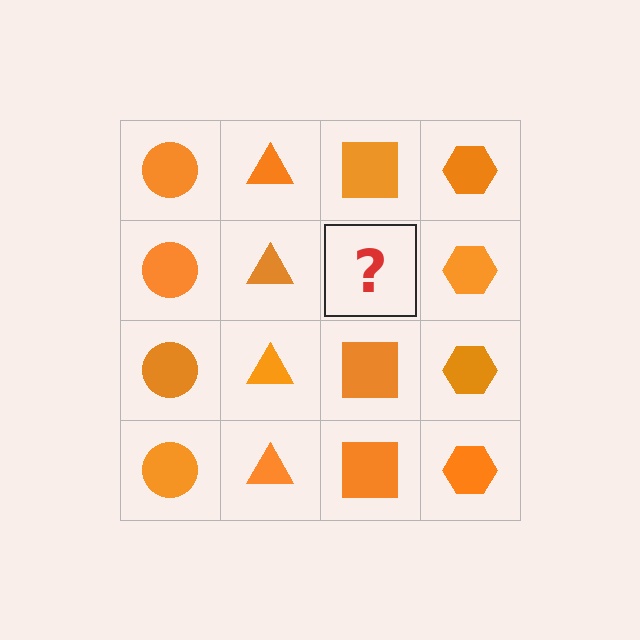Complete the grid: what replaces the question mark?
The question mark should be replaced with an orange square.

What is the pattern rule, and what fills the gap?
The rule is that each column has a consistent shape. The gap should be filled with an orange square.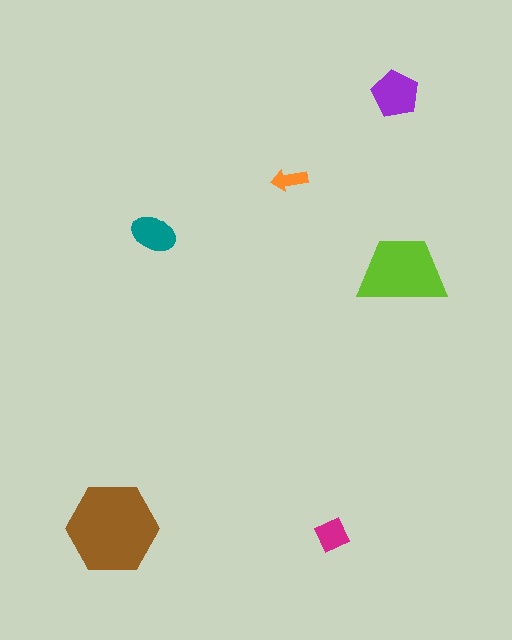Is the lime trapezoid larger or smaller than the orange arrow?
Larger.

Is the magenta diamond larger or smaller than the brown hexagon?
Smaller.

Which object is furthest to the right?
The lime trapezoid is rightmost.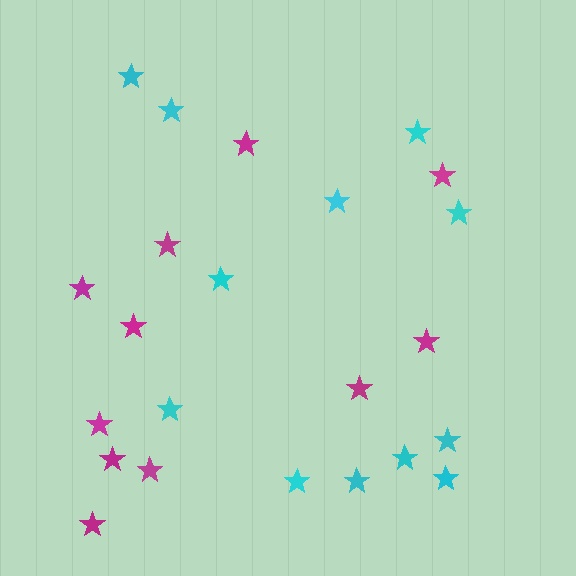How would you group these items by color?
There are 2 groups: one group of cyan stars (12) and one group of magenta stars (11).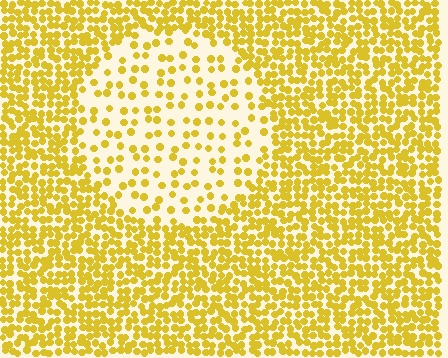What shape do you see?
I see a circle.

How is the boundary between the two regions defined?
The boundary is defined by a change in element density (approximately 2.7x ratio). All elements are the same color, size, and shape.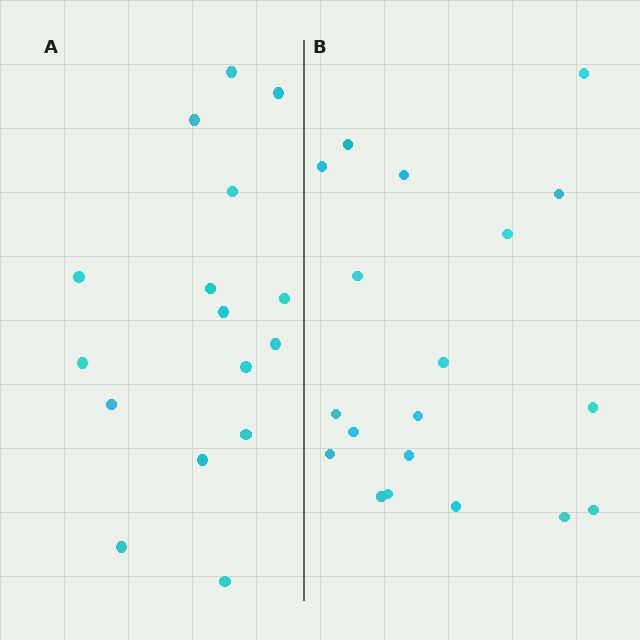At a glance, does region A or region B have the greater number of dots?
Region B (the right region) has more dots.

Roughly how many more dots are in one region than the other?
Region B has just a few more — roughly 2 or 3 more dots than region A.